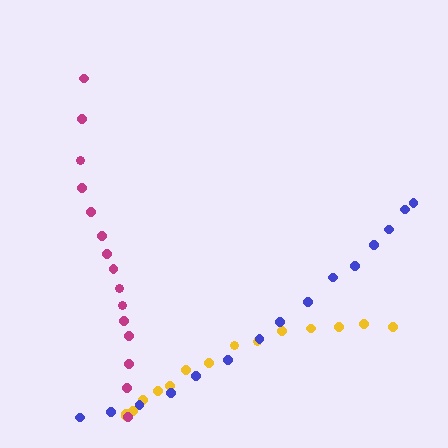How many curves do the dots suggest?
There are 3 distinct paths.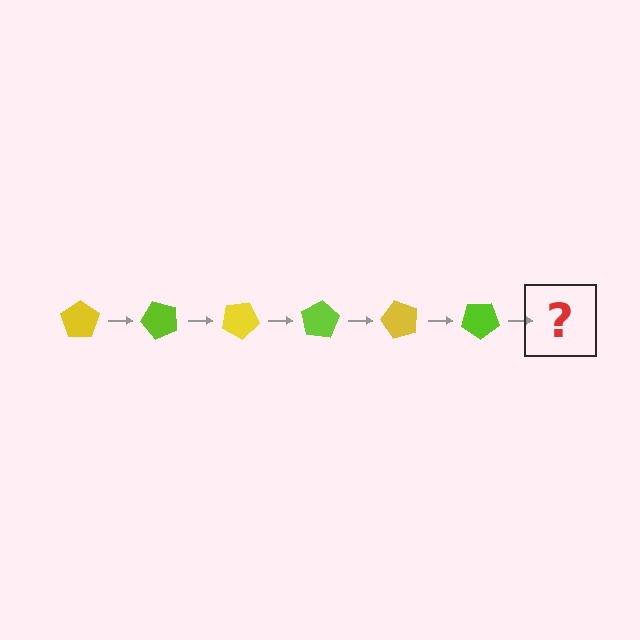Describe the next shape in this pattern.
It should be a yellow pentagon, rotated 300 degrees from the start.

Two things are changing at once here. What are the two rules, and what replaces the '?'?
The two rules are that it rotates 50 degrees each step and the color cycles through yellow and lime. The '?' should be a yellow pentagon, rotated 300 degrees from the start.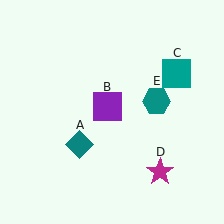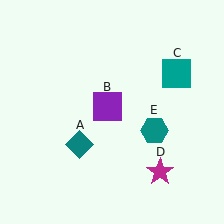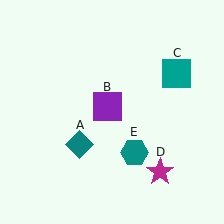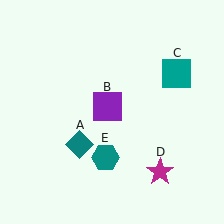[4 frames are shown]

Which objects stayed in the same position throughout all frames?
Teal diamond (object A) and purple square (object B) and teal square (object C) and magenta star (object D) remained stationary.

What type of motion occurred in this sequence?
The teal hexagon (object E) rotated clockwise around the center of the scene.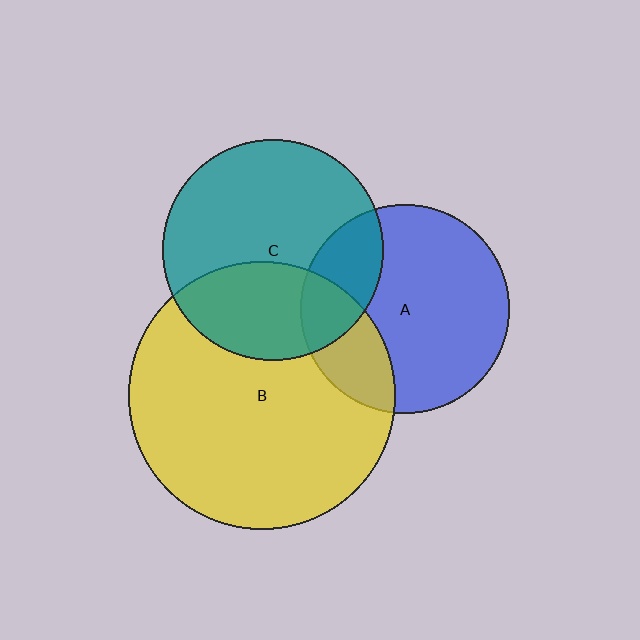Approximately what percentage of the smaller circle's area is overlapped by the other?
Approximately 25%.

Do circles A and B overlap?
Yes.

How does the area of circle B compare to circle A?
Approximately 1.6 times.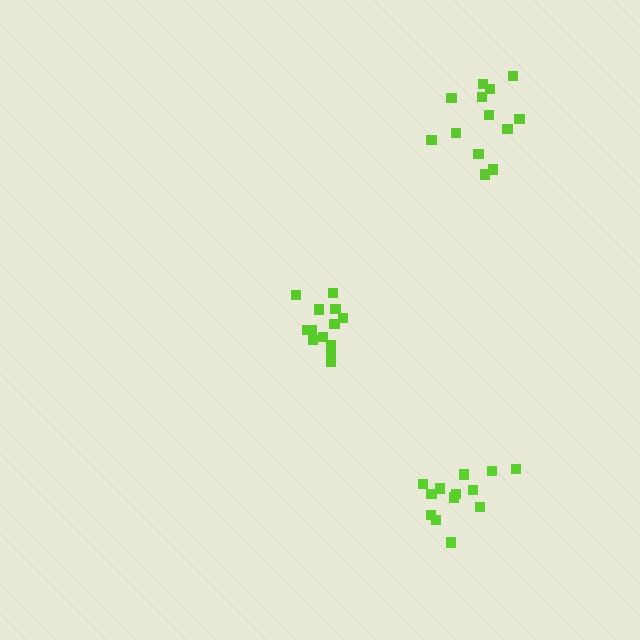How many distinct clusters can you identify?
There are 3 distinct clusters.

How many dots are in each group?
Group 1: 13 dots, Group 2: 13 dots, Group 3: 13 dots (39 total).